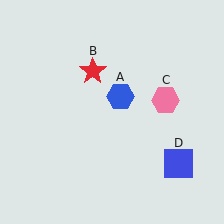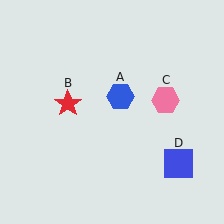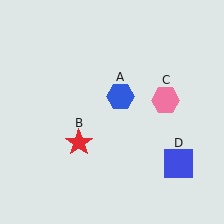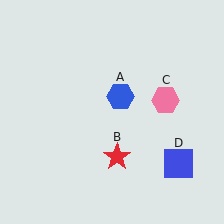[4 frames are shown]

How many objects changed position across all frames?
1 object changed position: red star (object B).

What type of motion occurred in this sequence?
The red star (object B) rotated counterclockwise around the center of the scene.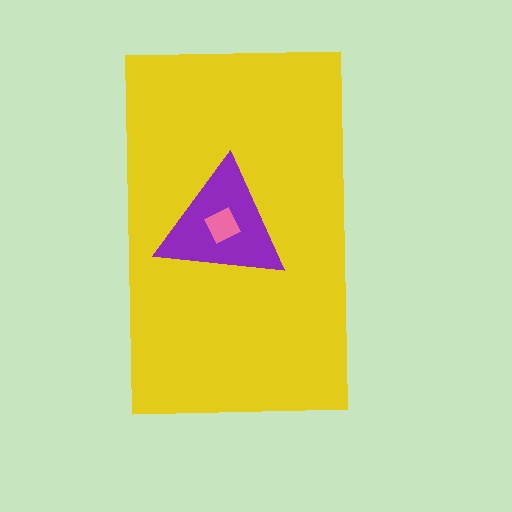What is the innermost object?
The pink diamond.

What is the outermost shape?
The yellow rectangle.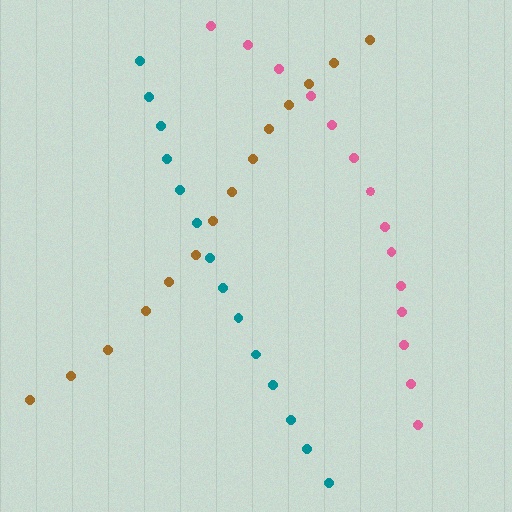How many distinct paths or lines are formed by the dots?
There are 3 distinct paths.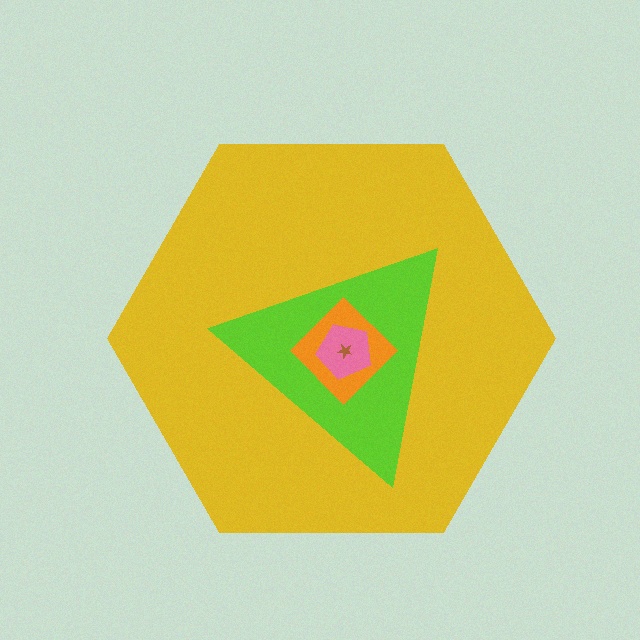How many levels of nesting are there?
5.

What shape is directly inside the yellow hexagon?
The lime triangle.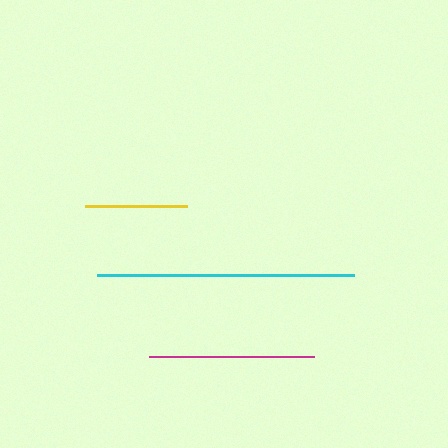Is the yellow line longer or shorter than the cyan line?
The cyan line is longer than the yellow line.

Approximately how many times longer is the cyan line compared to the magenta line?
The cyan line is approximately 1.5 times the length of the magenta line.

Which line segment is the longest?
The cyan line is the longest at approximately 256 pixels.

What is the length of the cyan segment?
The cyan segment is approximately 256 pixels long.